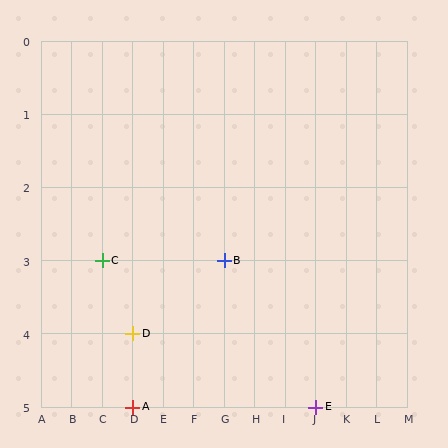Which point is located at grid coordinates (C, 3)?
Point C is at (C, 3).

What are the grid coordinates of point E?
Point E is at grid coordinates (J, 5).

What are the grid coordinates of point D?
Point D is at grid coordinates (D, 4).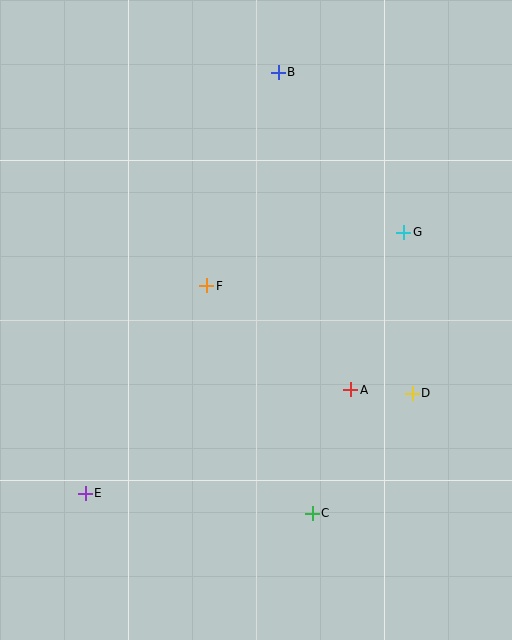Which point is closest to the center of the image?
Point F at (207, 286) is closest to the center.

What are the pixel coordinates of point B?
Point B is at (278, 72).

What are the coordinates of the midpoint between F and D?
The midpoint between F and D is at (309, 340).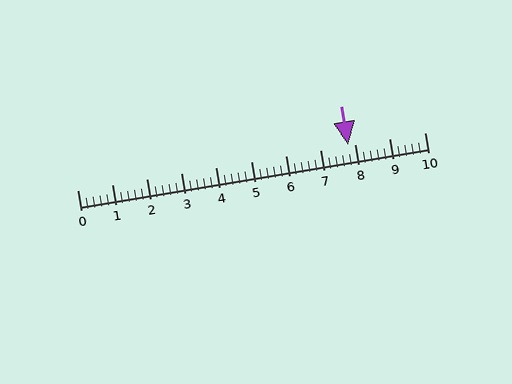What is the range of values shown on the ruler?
The ruler shows values from 0 to 10.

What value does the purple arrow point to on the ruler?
The purple arrow points to approximately 7.8.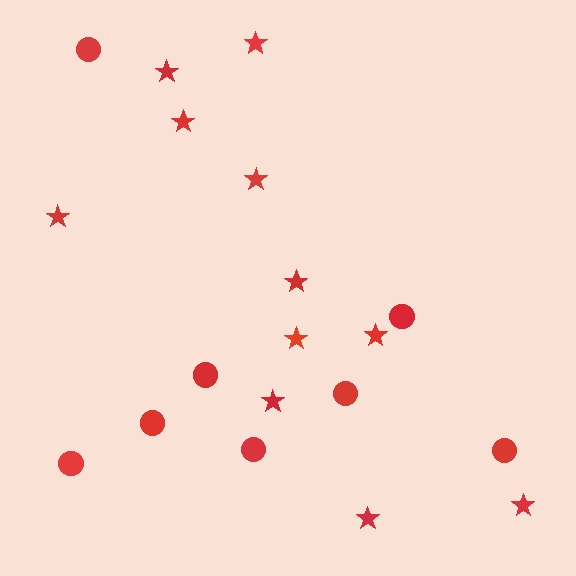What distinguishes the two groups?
There are 2 groups: one group of stars (11) and one group of circles (8).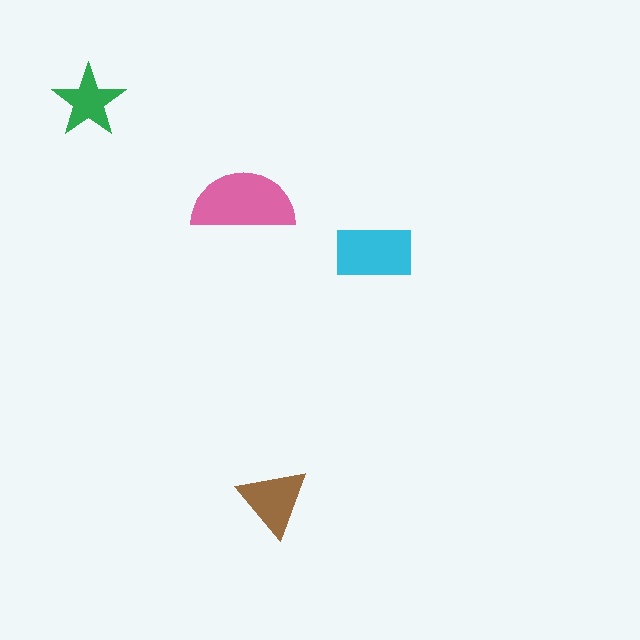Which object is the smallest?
The green star.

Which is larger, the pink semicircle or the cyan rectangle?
The pink semicircle.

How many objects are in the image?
There are 4 objects in the image.